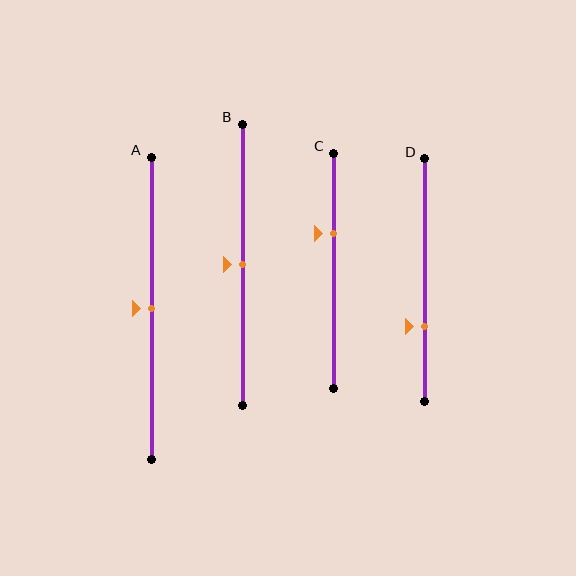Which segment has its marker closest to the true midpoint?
Segment A has its marker closest to the true midpoint.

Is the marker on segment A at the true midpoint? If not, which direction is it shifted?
Yes, the marker on segment A is at the true midpoint.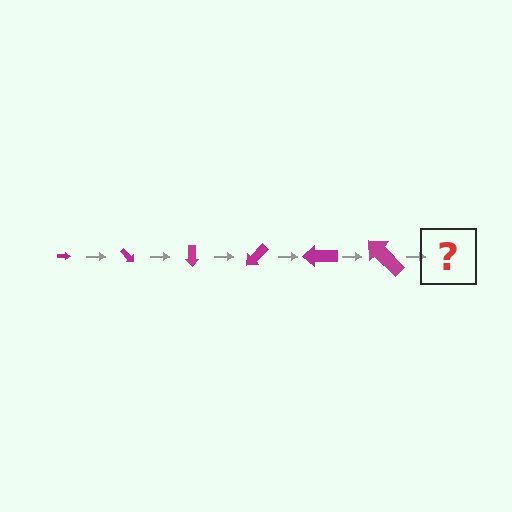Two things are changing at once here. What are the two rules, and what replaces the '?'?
The two rules are that the arrow grows larger each step and it rotates 45 degrees each step. The '?' should be an arrow, larger than the previous one and rotated 270 degrees from the start.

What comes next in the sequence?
The next element should be an arrow, larger than the previous one and rotated 270 degrees from the start.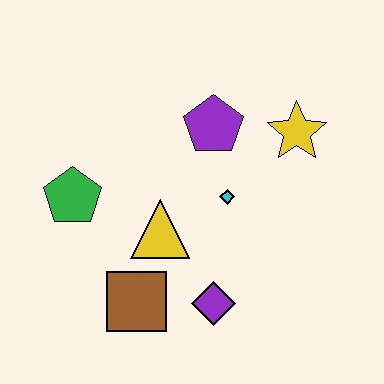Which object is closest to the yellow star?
The purple pentagon is closest to the yellow star.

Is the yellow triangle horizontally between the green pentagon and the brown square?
No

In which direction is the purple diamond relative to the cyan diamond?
The purple diamond is below the cyan diamond.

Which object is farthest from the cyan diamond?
The green pentagon is farthest from the cyan diamond.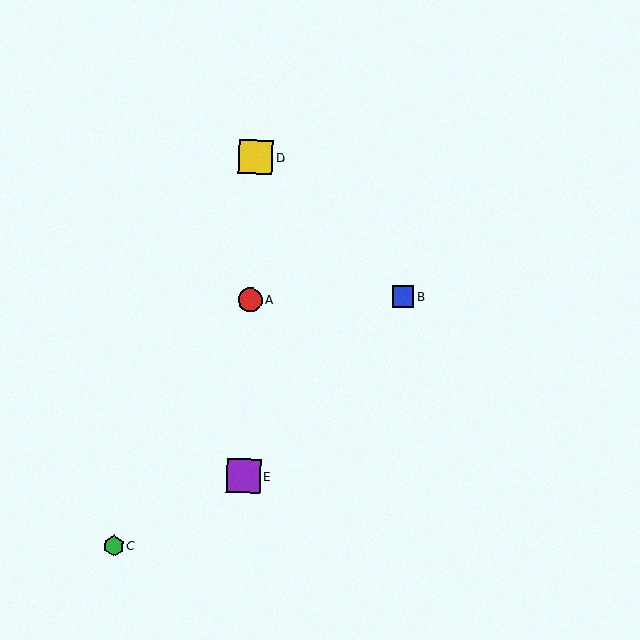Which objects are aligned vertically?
Objects A, D, E are aligned vertically.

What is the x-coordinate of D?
Object D is at x≈255.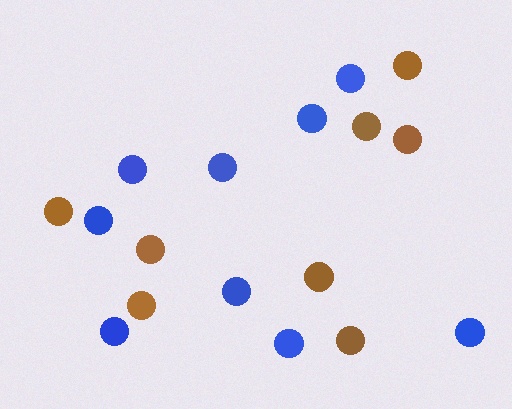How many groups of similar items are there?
There are 2 groups: one group of blue circles (9) and one group of brown circles (8).